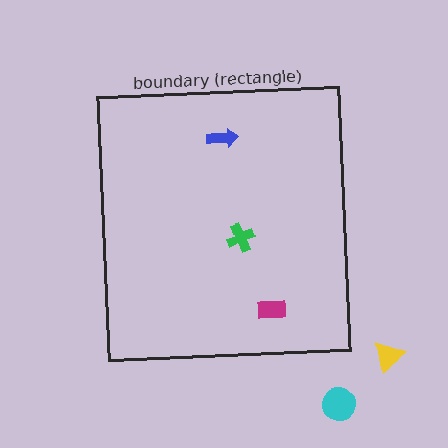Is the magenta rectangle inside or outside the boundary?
Inside.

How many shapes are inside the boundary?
3 inside, 2 outside.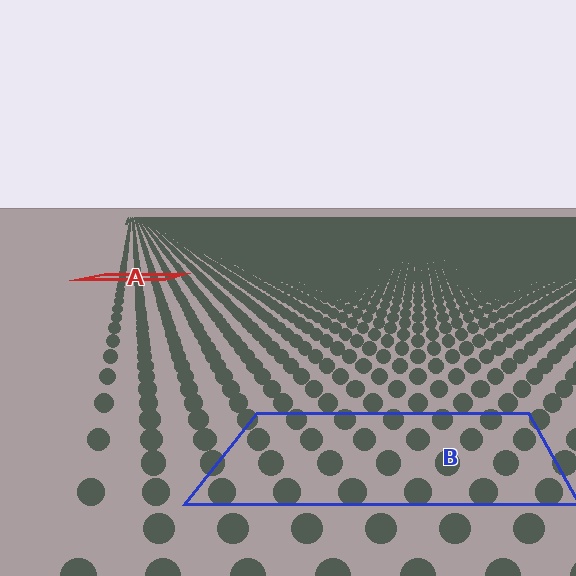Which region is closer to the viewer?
Region B is closer. The texture elements there are larger and more spread out.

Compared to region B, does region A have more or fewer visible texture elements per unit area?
Region A has more texture elements per unit area — they are packed more densely because it is farther away.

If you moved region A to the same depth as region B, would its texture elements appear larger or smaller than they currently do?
They would appear larger. At a closer depth, the same texture elements are projected at a bigger on-screen size.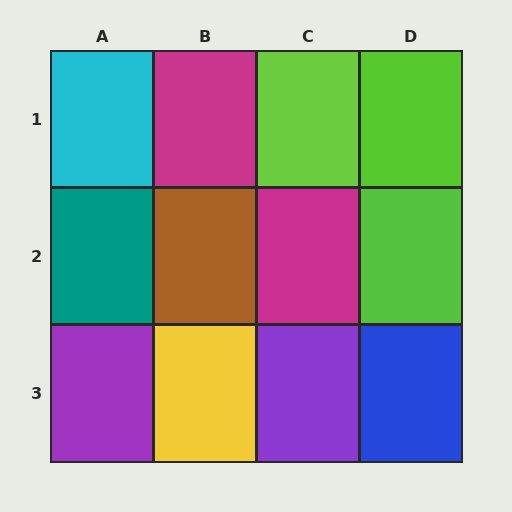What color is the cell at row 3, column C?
Purple.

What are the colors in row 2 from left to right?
Teal, brown, magenta, lime.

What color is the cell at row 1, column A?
Cyan.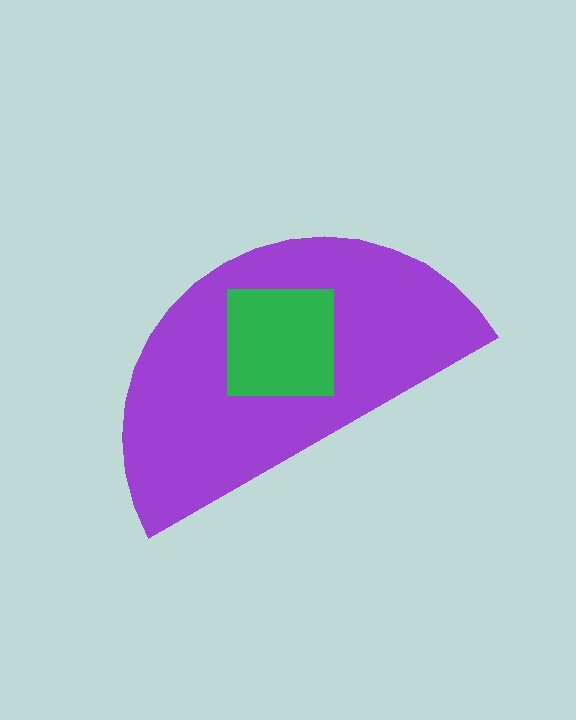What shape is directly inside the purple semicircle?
The green square.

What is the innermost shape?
The green square.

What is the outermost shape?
The purple semicircle.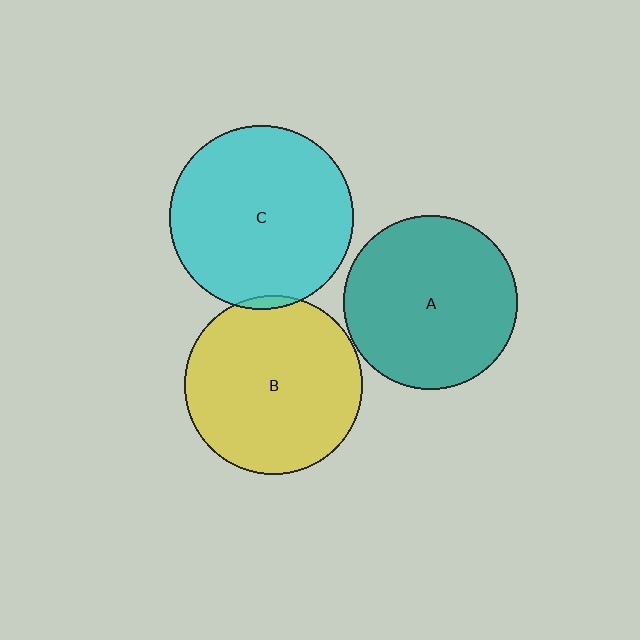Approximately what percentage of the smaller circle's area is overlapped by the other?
Approximately 5%.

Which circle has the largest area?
Circle C (cyan).